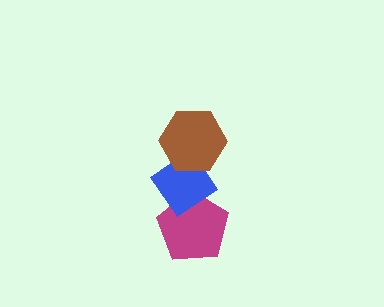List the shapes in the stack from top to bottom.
From top to bottom: the brown hexagon, the blue diamond, the magenta pentagon.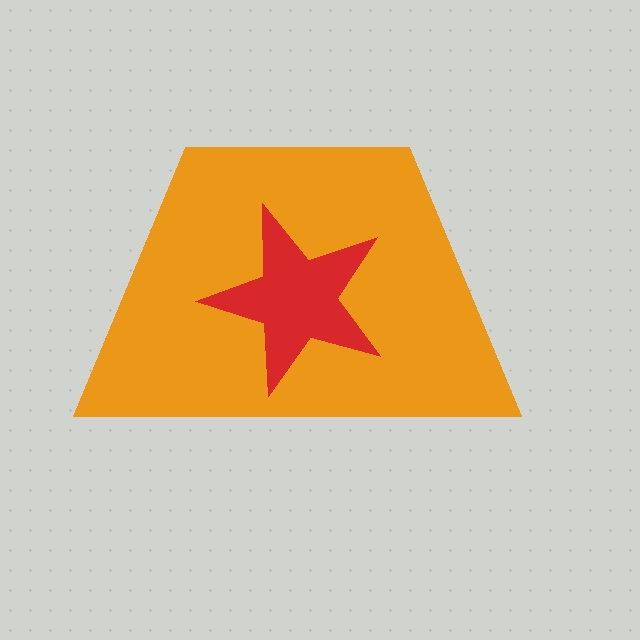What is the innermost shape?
The red star.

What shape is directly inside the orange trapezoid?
The red star.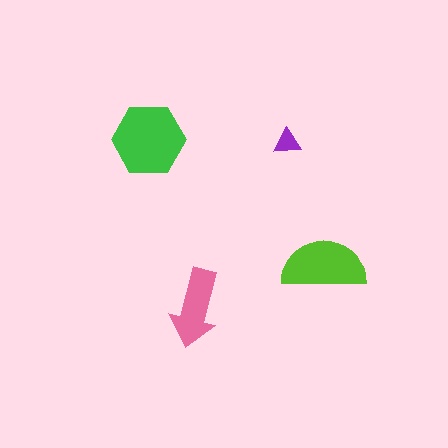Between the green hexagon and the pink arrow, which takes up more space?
The green hexagon.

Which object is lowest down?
The pink arrow is bottommost.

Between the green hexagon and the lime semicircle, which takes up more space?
The green hexagon.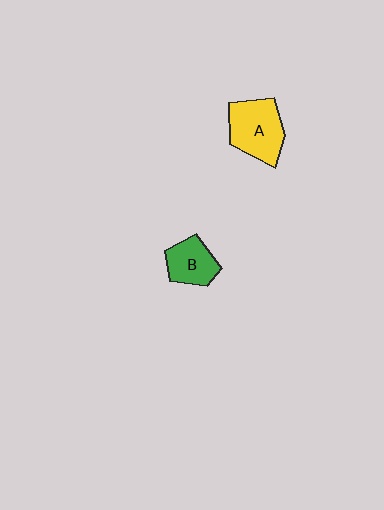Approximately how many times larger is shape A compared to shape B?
Approximately 1.5 times.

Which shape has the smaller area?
Shape B (green).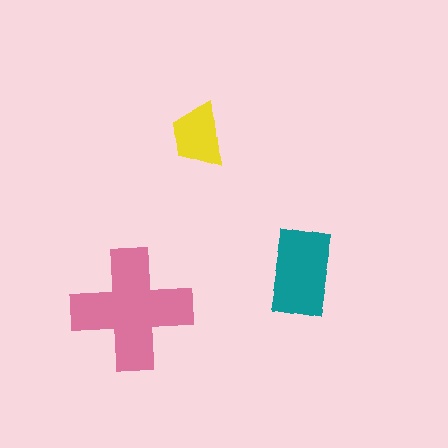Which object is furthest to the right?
The teal rectangle is rightmost.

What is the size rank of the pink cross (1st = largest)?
1st.